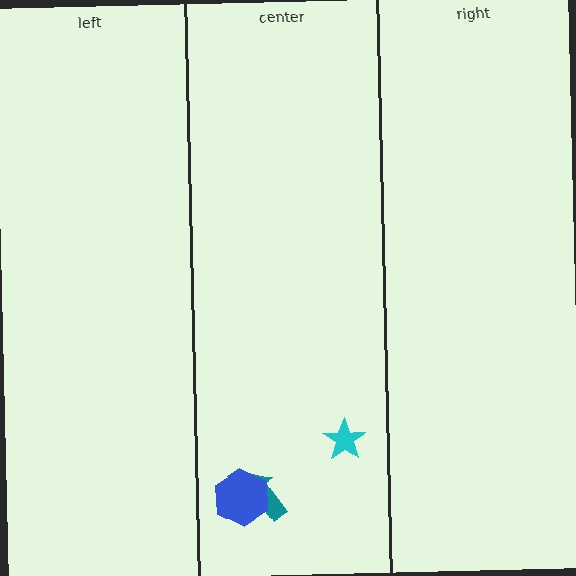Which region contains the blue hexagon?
The center region.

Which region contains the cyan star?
The center region.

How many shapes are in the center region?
3.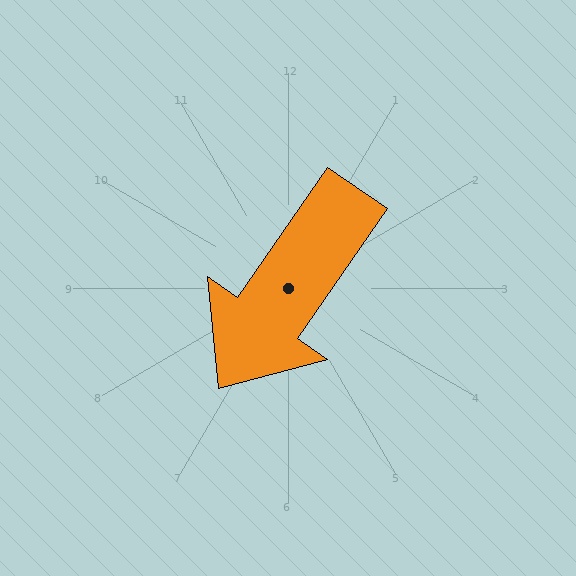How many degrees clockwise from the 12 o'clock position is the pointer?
Approximately 215 degrees.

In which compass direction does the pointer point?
Southwest.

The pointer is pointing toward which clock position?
Roughly 7 o'clock.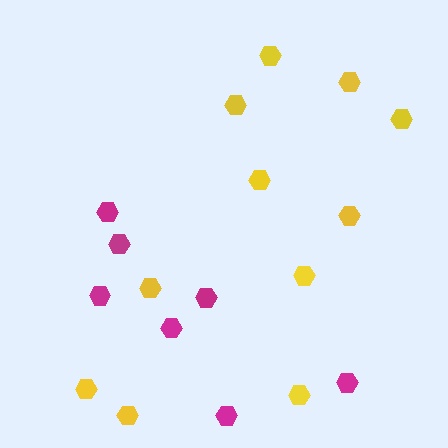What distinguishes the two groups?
There are 2 groups: one group of yellow hexagons (11) and one group of magenta hexagons (7).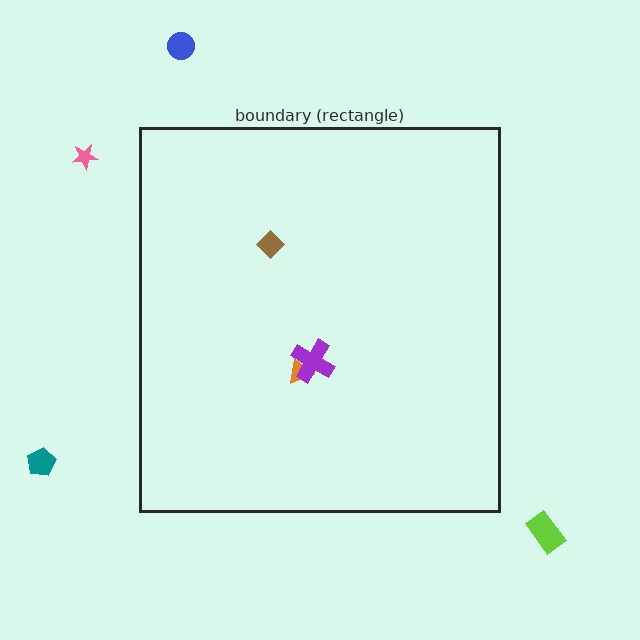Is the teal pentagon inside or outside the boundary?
Outside.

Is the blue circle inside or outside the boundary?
Outside.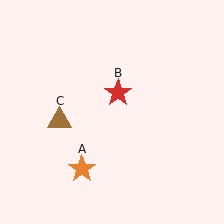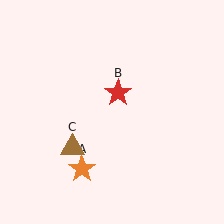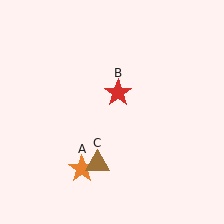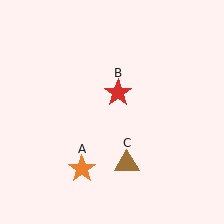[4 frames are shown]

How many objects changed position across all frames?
1 object changed position: brown triangle (object C).